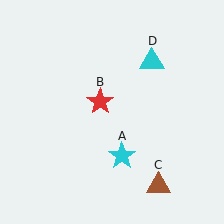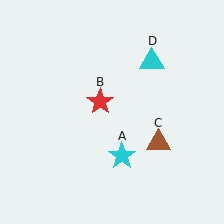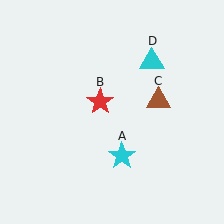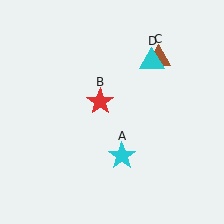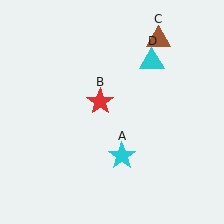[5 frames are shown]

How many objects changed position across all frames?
1 object changed position: brown triangle (object C).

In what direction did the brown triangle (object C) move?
The brown triangle (object C) moved up.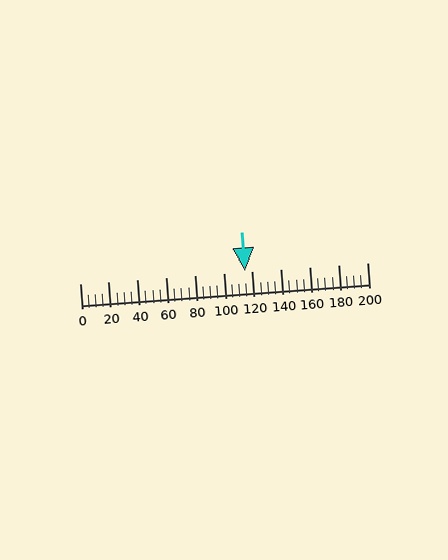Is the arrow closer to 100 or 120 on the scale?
The arrow is closer to 120.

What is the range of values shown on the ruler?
The ruler shows values from 0 to 200.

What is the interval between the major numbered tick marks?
The major tick marks are spaced 20 units apart.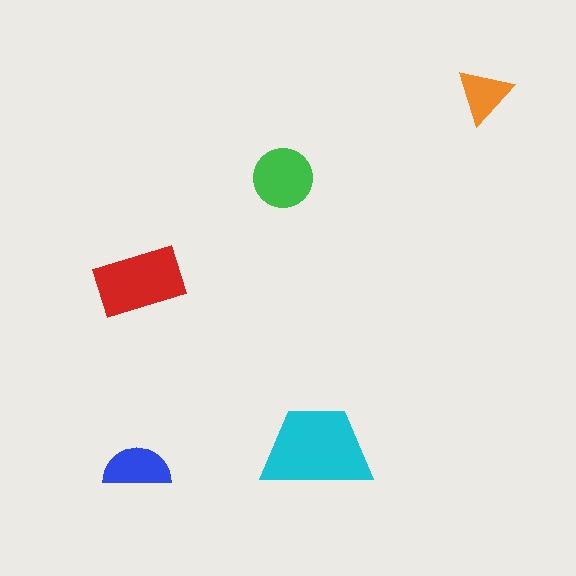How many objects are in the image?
There are 5 objects in the image.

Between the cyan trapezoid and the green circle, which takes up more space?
The cyan trapezoid.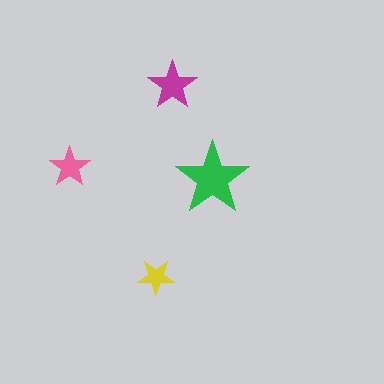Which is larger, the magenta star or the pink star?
The magenta one.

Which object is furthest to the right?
The green star is rightmost.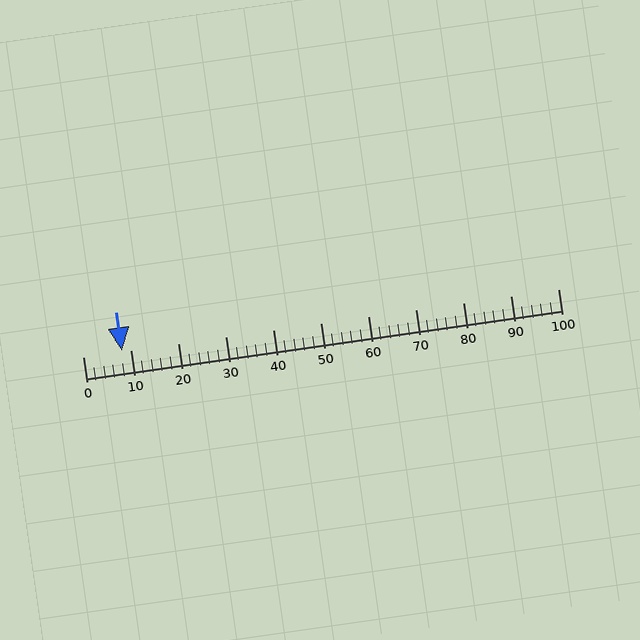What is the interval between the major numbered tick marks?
The major tick marks are spaced 10 units apart.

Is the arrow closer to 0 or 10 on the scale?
The arrow is closer to 10.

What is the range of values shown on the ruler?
The ruler shows values from 0 to 100.